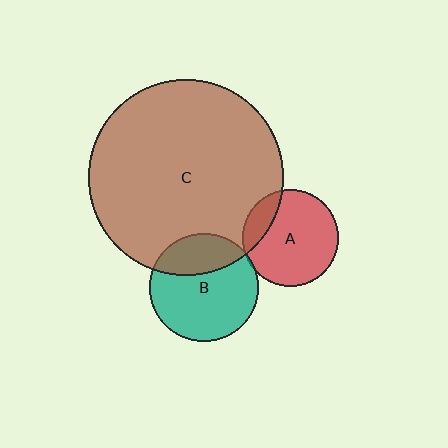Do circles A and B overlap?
Yes.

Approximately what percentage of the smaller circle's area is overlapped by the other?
Approximately 5%.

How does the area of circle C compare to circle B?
Approximately 3.2 times.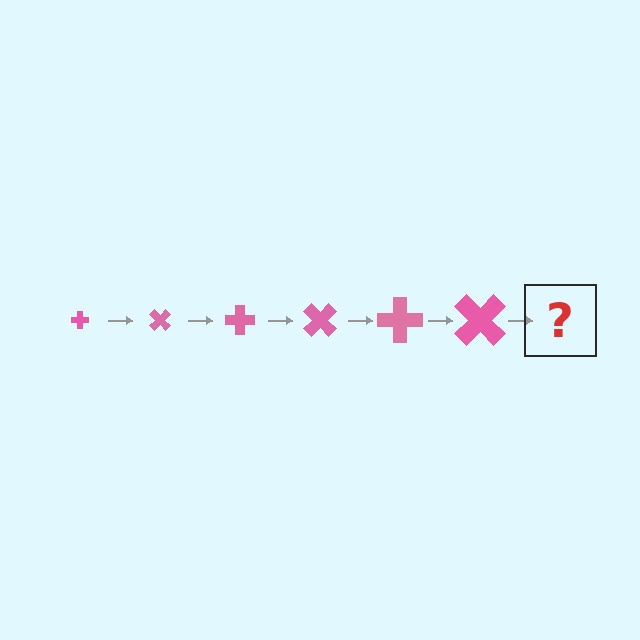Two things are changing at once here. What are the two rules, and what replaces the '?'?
The two rules are that the cross grows larger each step and it rotates 45 degrees each step. The '?' should be a cross, larger than the previous one and rotated 270 degrees from the start.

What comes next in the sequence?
The next element should be a cross, larger than the previous one and rotated 270 degrees from the start.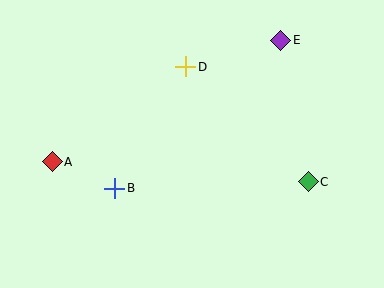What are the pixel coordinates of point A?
Point A is at (52, 162).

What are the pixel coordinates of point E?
Point E is at (281, 40).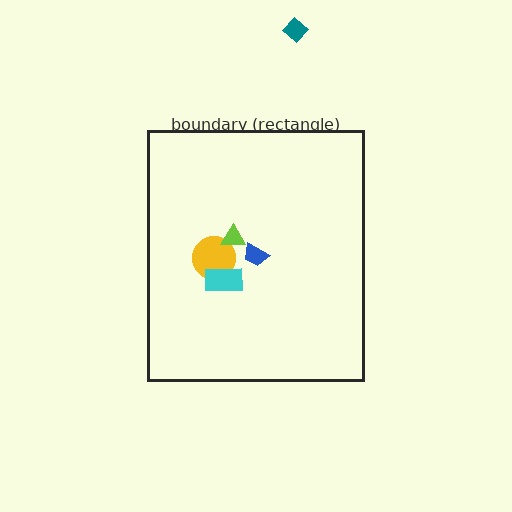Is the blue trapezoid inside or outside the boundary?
Inside.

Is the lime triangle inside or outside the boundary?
Inside.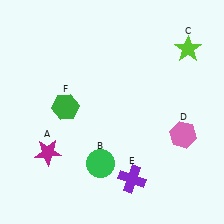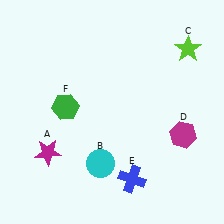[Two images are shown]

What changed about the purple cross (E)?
In Image 1, E is purple. In Image 2, it changed to blue.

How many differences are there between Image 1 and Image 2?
There are 3 differences between the two images.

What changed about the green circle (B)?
In Image 1, B is green. In Image 2, it changed to cyan.